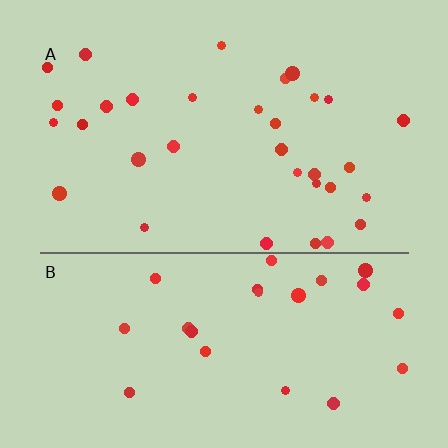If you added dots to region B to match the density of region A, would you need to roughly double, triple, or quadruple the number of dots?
Approximately double.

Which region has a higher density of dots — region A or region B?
A (the top).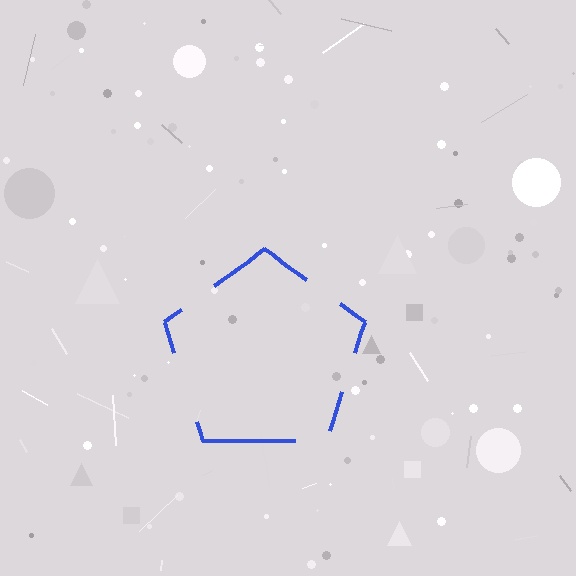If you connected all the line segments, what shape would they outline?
They would outline a pentagon.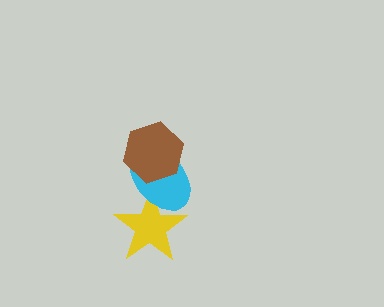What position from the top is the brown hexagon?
The brown hexagon is 1st from the top.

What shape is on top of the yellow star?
The cyan ellipse is on top of the yellow star.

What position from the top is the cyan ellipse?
The cyan ellipse is 2nd from the top.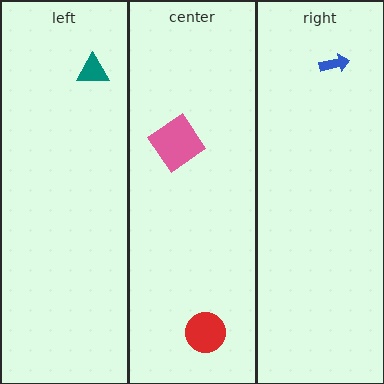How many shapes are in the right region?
1.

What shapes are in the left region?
The teal triangle.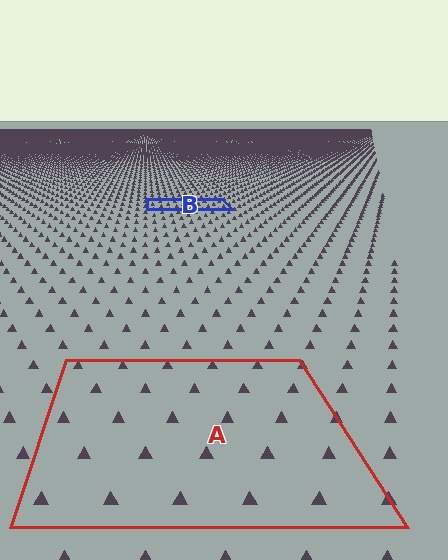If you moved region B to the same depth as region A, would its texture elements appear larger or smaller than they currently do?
They would appear larger. At a closer depth, the same texture elements are projected at a bigger on-screen size.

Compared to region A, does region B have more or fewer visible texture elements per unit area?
Region B has more texture elements per unit area — they are packed more densely because it is farther away.